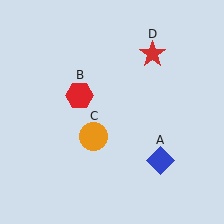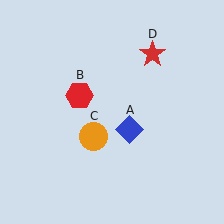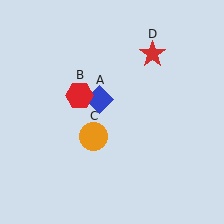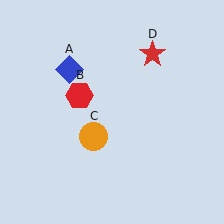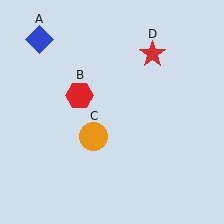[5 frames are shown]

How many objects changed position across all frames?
1 object changed position: blue diamond (object A).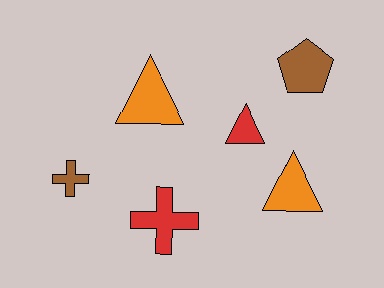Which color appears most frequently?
Brown, with 2 objects.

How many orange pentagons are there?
There are no orange pentagons.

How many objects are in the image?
There are 6 objects.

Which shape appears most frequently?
Triangle, with 3 objects.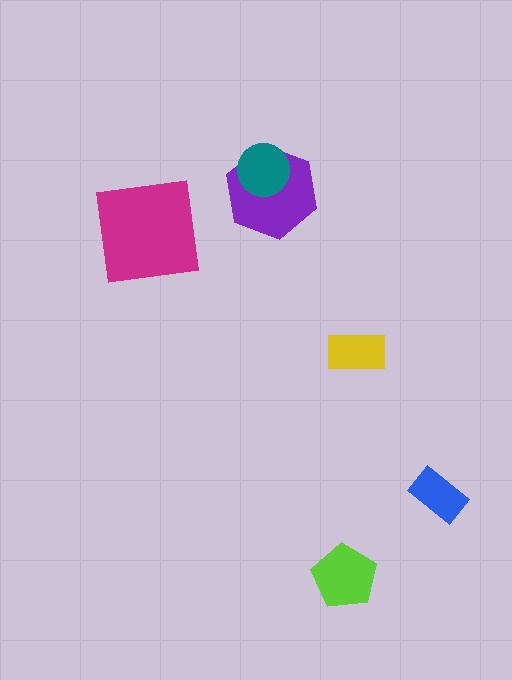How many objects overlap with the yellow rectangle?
0 objects overlap with the yellow rectangle.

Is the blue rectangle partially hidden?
No, no other shape covers it.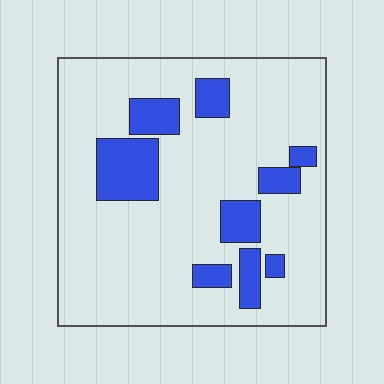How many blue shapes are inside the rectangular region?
9.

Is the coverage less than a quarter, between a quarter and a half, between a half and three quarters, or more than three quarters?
Less than a quarter.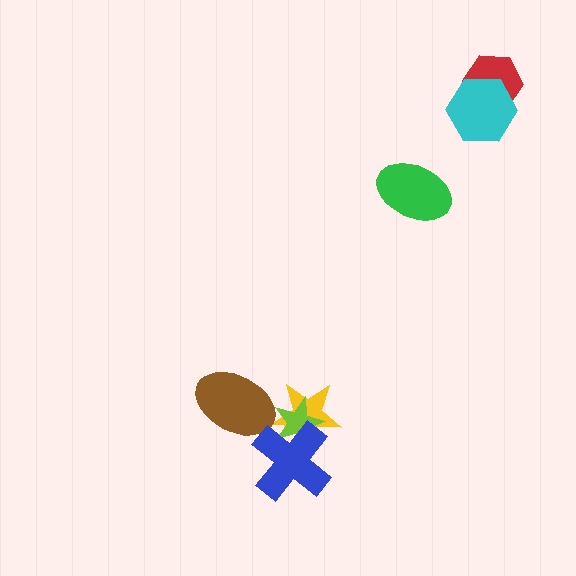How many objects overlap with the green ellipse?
0 objects overlap with the green ellipse.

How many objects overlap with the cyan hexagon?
1 object overlaps with the cyan hexagon.